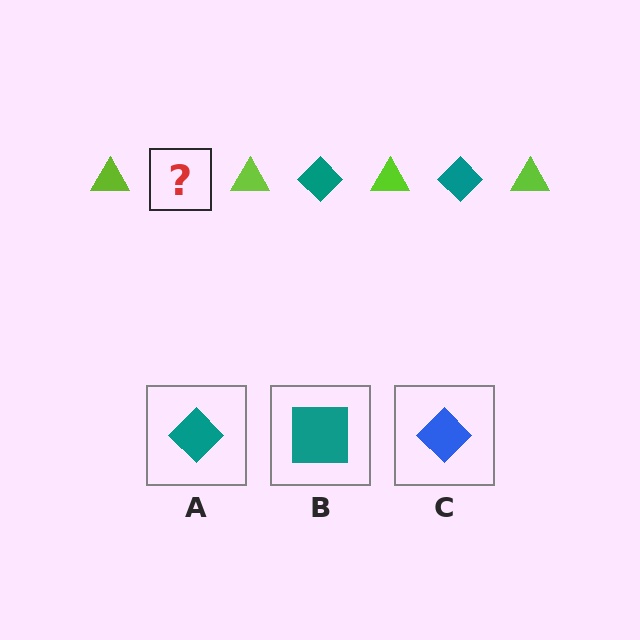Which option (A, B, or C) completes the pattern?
A.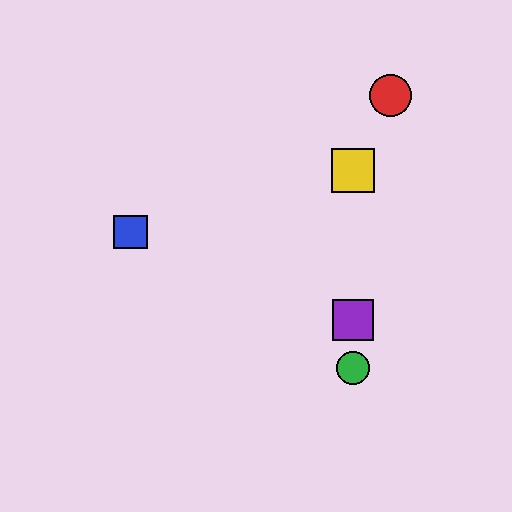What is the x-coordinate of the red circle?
The red circle is at x≈390.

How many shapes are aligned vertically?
3 shapes (the green circle, the yellow square, the purple square) are aligned vertically.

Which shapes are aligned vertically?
The green circle, the yellow square, the purple square are aligned vertically.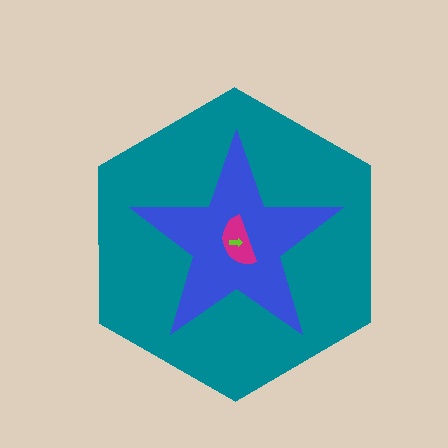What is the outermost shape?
The teal hexagon.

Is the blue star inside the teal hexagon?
Yes.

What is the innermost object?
The lime arrow.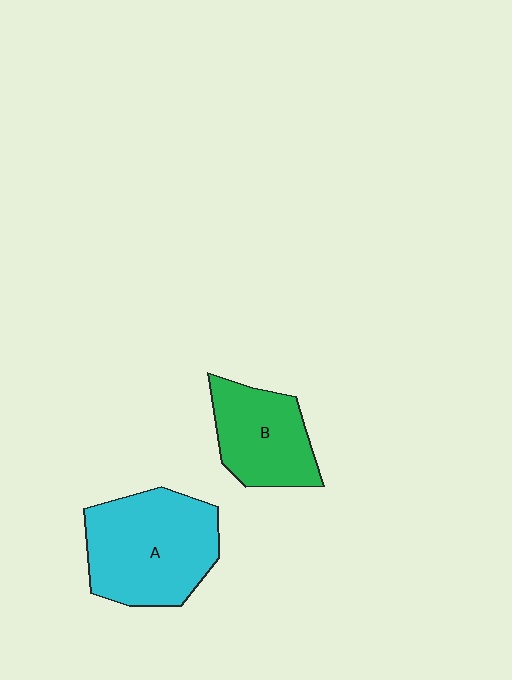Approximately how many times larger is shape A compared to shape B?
Approximately 1.5 times.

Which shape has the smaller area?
Shape B (green).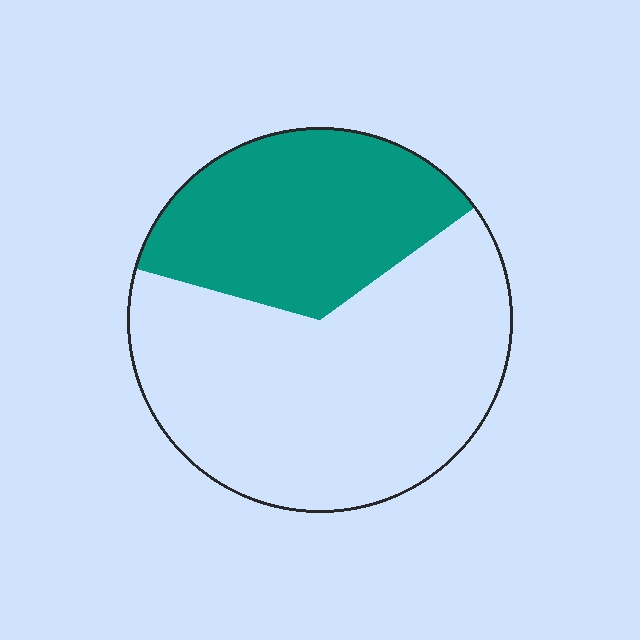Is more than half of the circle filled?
No.